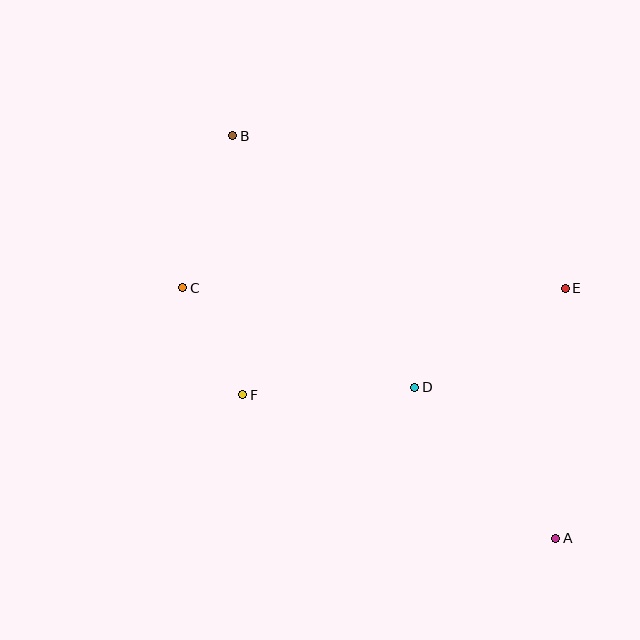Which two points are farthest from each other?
Points A and B are farthest from each other.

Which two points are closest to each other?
Points C and F are closest to each other.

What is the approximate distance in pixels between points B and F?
The distance between B and F is approximately 259 pixels.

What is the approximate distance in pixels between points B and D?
The distance between B and D is approximately 310 pixels.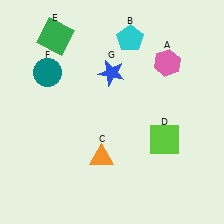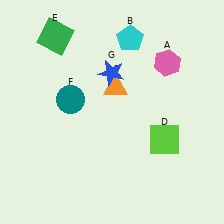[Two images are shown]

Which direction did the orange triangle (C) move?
The orange triangle (C) moved up.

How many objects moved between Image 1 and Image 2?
2 objects moved between the two images.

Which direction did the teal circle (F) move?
The teal circle (F) moved down.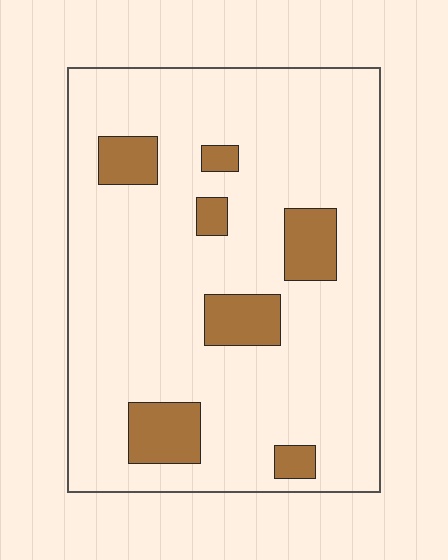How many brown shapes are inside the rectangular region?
7.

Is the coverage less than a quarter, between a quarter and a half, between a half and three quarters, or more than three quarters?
Less than a quarter.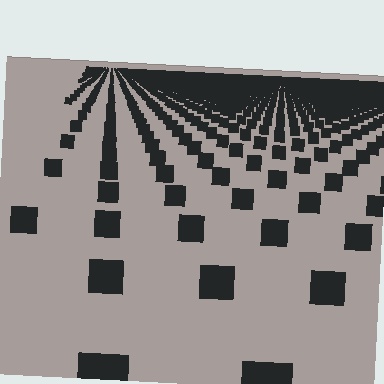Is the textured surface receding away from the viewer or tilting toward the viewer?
The surface is receding away from the viewer. Texture elements get smaller and denser toward the top.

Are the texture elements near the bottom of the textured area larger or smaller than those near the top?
Larger. Near the bottom, elements are closer to the viewer and appear at a bigger on-screen size.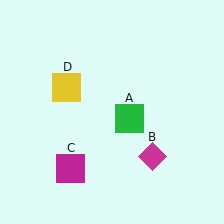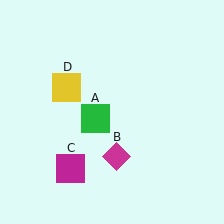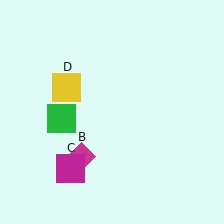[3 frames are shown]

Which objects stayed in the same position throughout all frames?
Magenta square (object C) and yellow square (object D) remained stationary.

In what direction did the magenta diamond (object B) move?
The magenta diamond (object B) moved left.